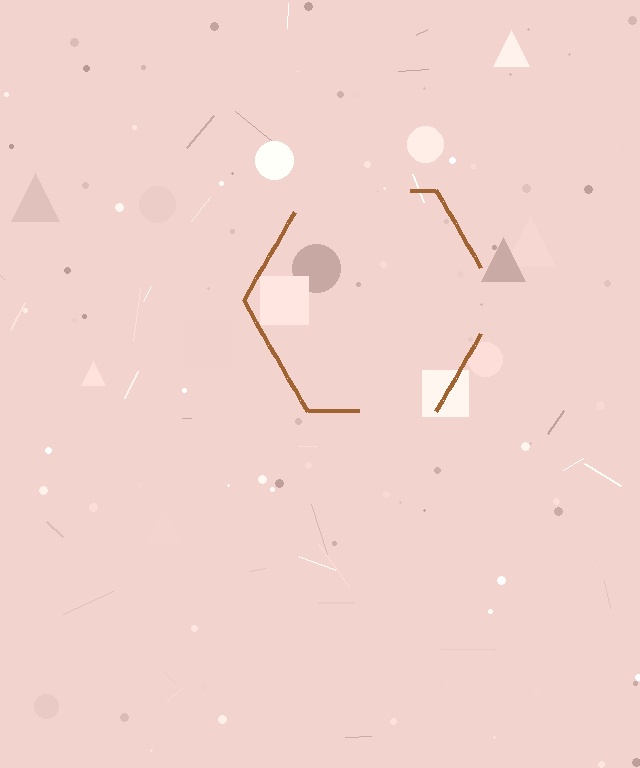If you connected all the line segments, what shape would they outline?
They would outline a hexagon.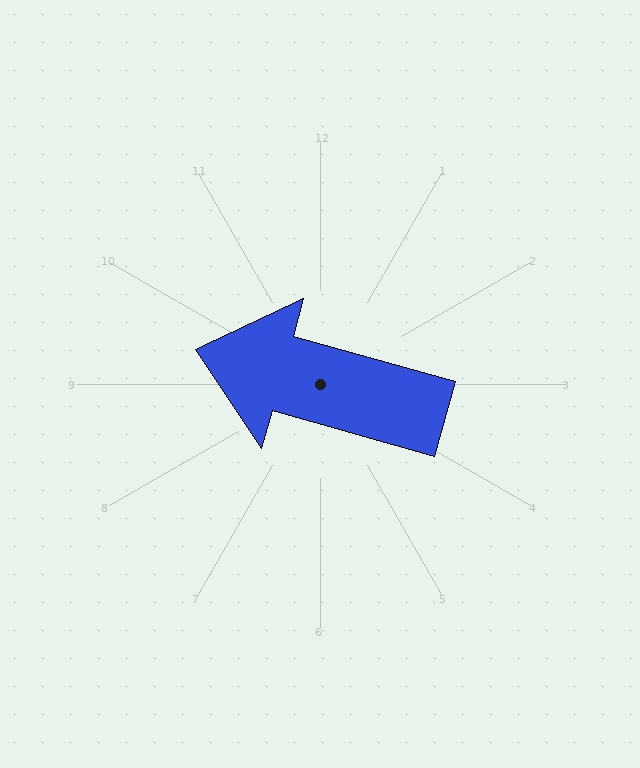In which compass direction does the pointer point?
West.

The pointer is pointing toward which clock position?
Roughly 10 o'clock.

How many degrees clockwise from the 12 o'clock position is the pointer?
Approximately 286 degrees.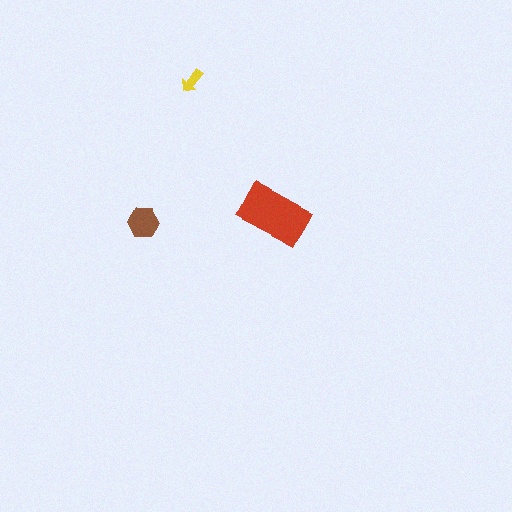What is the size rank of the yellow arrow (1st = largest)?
3rd.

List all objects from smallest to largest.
The yellow arrow, the brown hexagon, the red rectangle.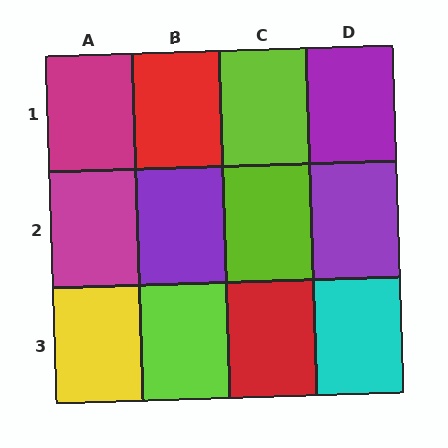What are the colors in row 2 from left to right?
Magenta, purple, lime, purple.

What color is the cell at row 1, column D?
Purple.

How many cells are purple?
3 cells are purple.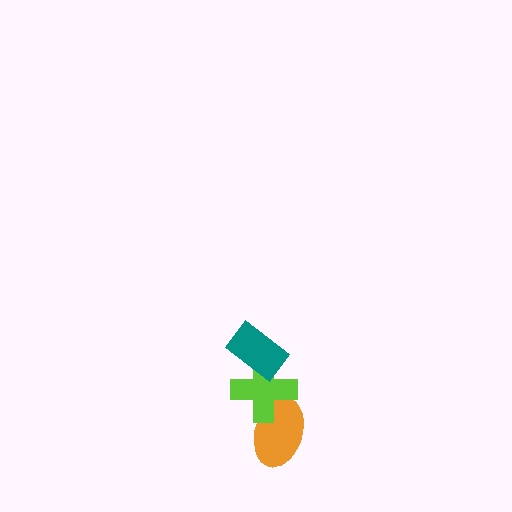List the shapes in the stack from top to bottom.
From top to bottom: the teal rectangle, the lime cross, the orange ellipse.